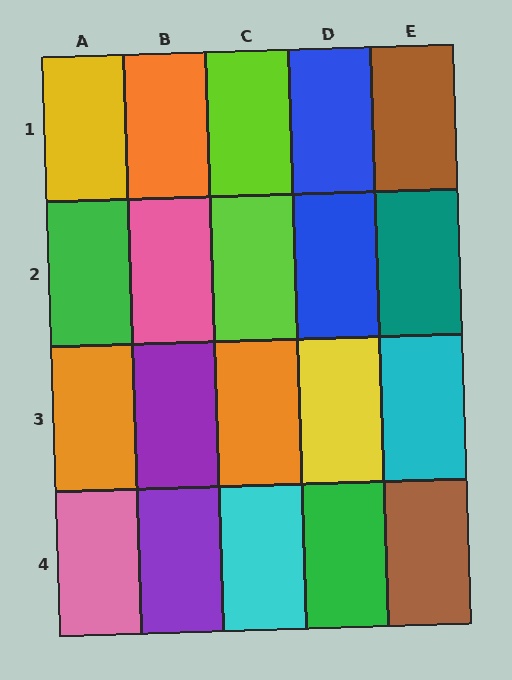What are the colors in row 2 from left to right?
Green, pink, lime, blue, teal.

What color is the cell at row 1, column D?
Blue.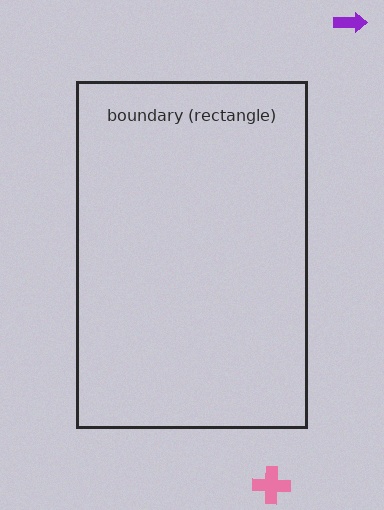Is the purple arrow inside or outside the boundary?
Outside.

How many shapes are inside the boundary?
0 inside, 2 outside.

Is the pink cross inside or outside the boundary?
Outside.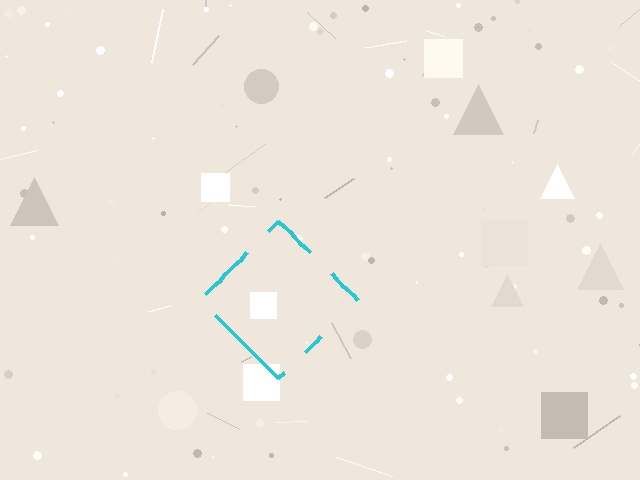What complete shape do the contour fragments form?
The contour fragments form a diamond.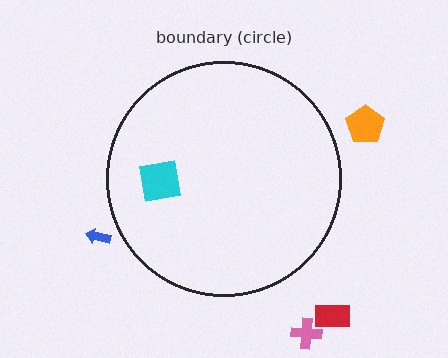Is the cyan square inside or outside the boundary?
Inside.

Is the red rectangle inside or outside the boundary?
Outside.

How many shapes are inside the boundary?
1 inside, 4 outside.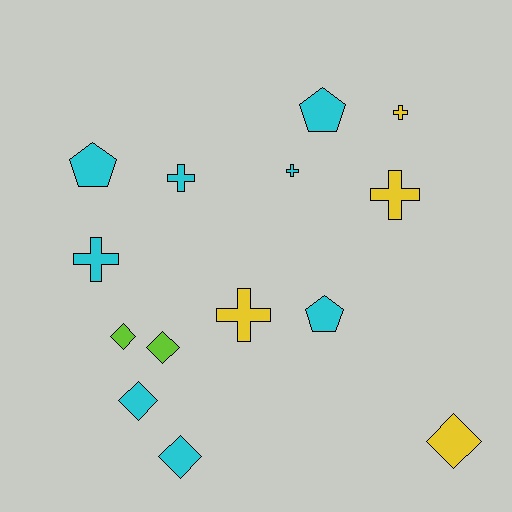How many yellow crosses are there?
There are 3 yellow crosses.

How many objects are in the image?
There are 14 objects.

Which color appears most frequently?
Cyan, with 8 objects.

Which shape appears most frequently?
Cross, with 6 objects.